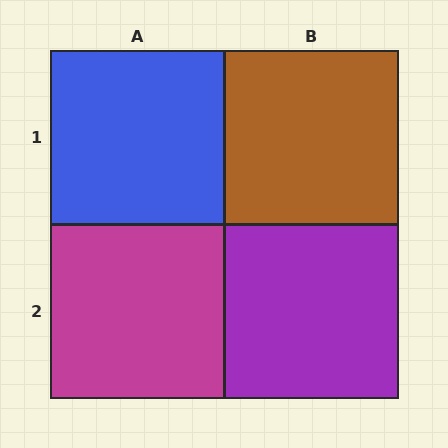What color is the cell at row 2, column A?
Magenta.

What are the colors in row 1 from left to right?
Blue, brown.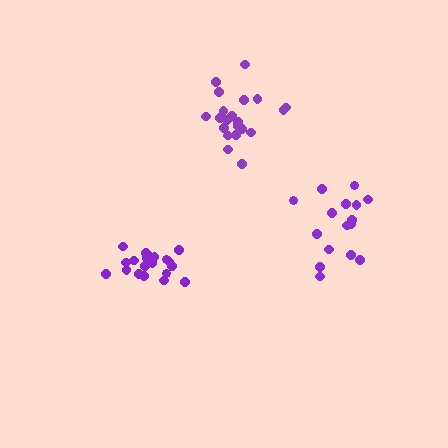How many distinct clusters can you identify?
There are 3 distinct clusters.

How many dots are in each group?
Group 1: 16 dots, Group 2: 20 dots, Group 3: 21 dots (57 total).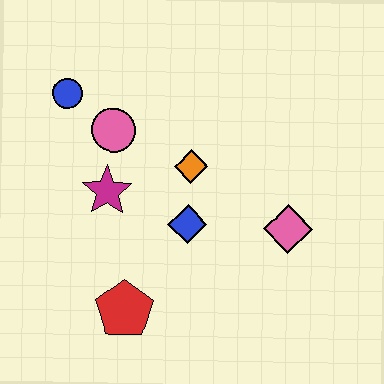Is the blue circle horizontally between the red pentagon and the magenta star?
No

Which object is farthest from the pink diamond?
The blue circle is farthest from the pink diamond.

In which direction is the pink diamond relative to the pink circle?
The pink diamond is to the right of the pink circle.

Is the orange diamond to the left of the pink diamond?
Yes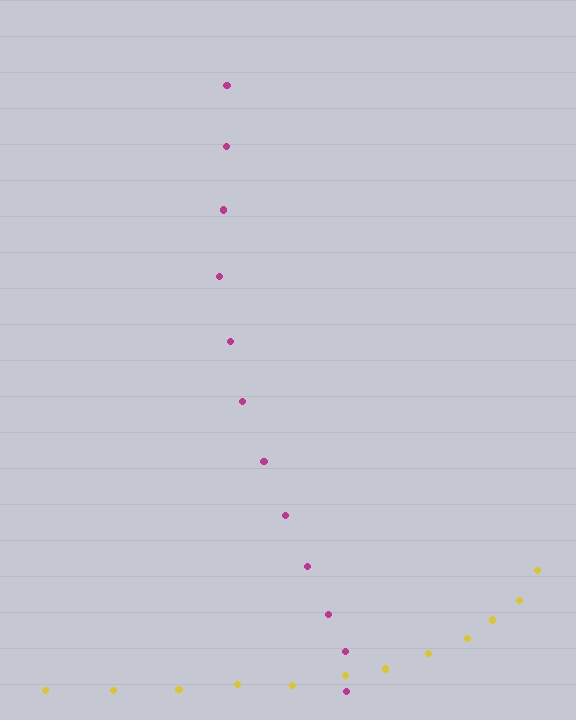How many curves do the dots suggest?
There are 2 distinct paths.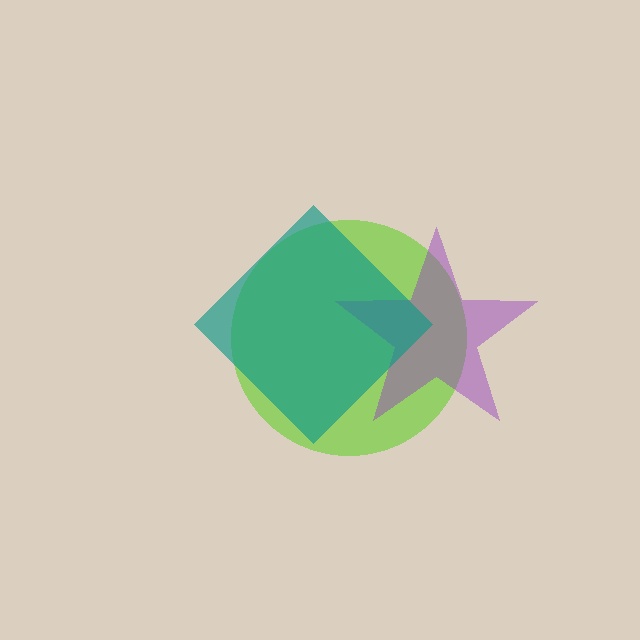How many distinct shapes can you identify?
There are 3 distinct shapes: a lime circle, a purple star, a teal diamond.